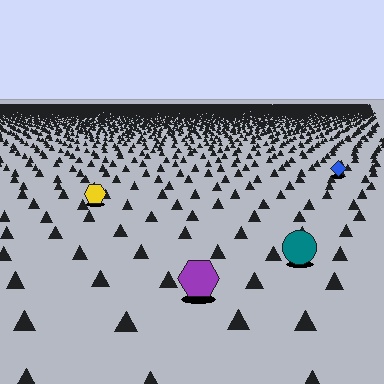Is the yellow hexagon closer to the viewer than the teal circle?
No. The teal circle is closer — you can tell from the texture gradient: the ground texture is coarser near it.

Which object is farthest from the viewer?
The blue diamond is farthest from the viewer. It appears smaller and the ground texture around it is denser.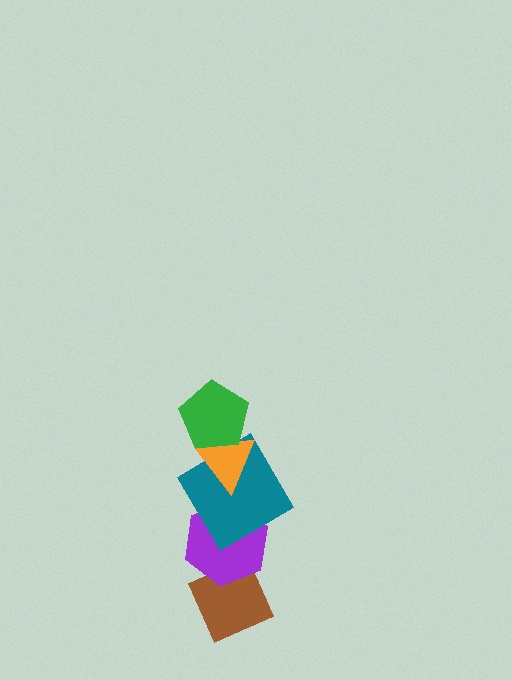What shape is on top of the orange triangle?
The green pentagon is on top of the orange triangle.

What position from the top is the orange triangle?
The orange triangle is 2nd from the top.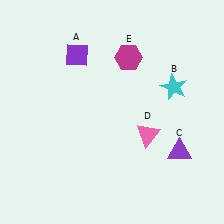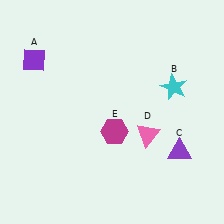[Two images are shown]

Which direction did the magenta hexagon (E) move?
The magenta hexagon (E) moved down.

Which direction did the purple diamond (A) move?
The purple diamond (A) moved left.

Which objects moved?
The objects that moved are: the purple diamond (A), the magenta hexagon (E).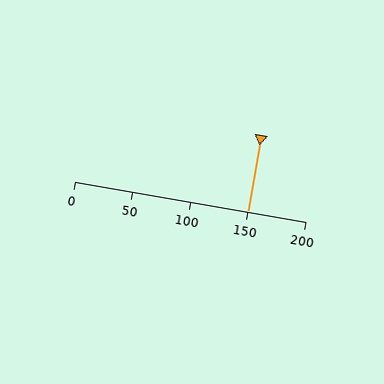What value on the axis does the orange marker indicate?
The marker indicates approximately 150.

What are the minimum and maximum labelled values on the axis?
The axis runs from 0 to 200.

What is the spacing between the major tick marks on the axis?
The major ticks are spaced 50 apart.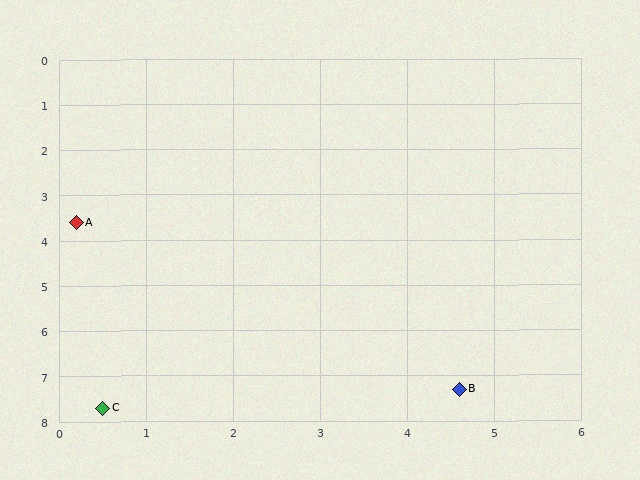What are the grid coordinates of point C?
Point C is at approximately (0.5, 7.7).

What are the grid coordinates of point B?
Point B is at approximately (4.6, 7.3).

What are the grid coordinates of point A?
Point A is at approximately (0.2, 3.6).